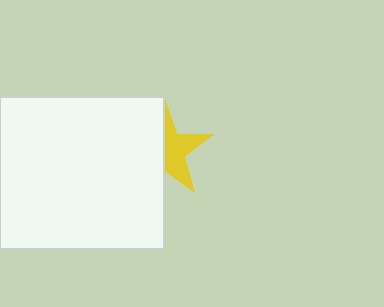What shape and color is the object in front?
The object in front is a white rectangle.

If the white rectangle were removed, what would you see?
You would see the complete yellow star.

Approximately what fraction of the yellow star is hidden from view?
Roughly 52% of the yellow star is hidden behind the white rectangle.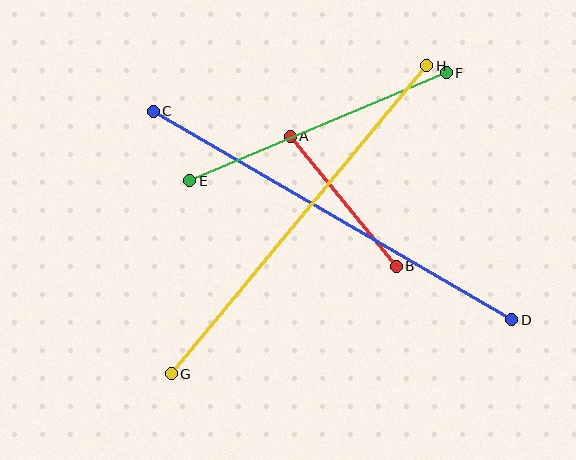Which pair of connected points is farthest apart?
Points C and D are farthest apart.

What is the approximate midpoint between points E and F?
The midpoint is at approximately (318, 127) pixels.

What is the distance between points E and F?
The distance is approximately 279 pixels.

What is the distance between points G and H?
The distance is approximately 400 pixels.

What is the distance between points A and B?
The distance is approximately 168 pixels.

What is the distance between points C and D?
The distance is approximately 414 pixels.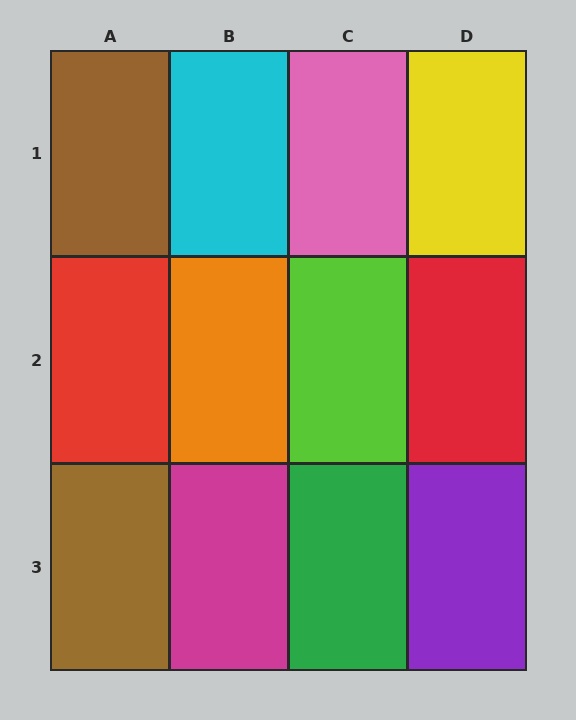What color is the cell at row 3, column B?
Magenta.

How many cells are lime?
1 cell is lime.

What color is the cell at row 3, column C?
Green.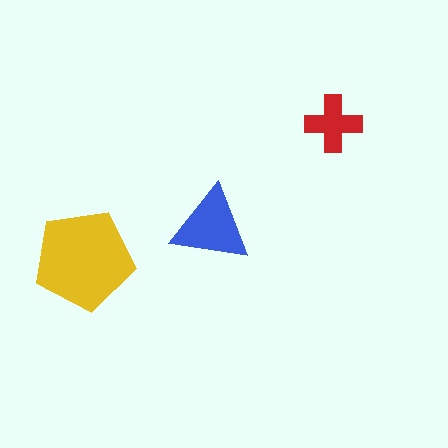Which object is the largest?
The yellow pentagon.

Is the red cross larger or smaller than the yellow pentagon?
Smaller.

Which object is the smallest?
The red cross.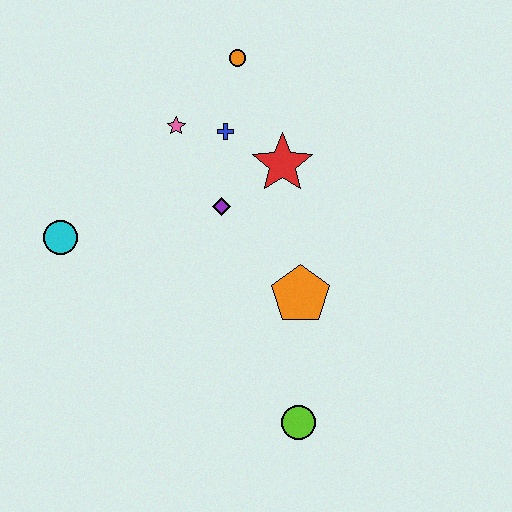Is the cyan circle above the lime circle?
Yes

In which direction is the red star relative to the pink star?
The red star is to the right of the pink star.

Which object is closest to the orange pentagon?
The purple diamond is closest to the orange pentagon.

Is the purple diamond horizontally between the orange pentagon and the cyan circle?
Yes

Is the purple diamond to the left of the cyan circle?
No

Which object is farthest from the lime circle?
The orange circle is farthest from the lime circle.